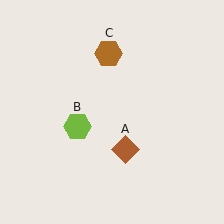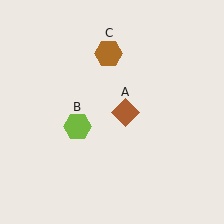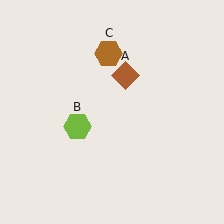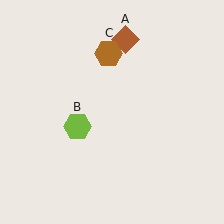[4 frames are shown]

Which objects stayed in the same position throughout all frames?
Lime hexagon (object B) and brown hexagon (object C) remained stationary.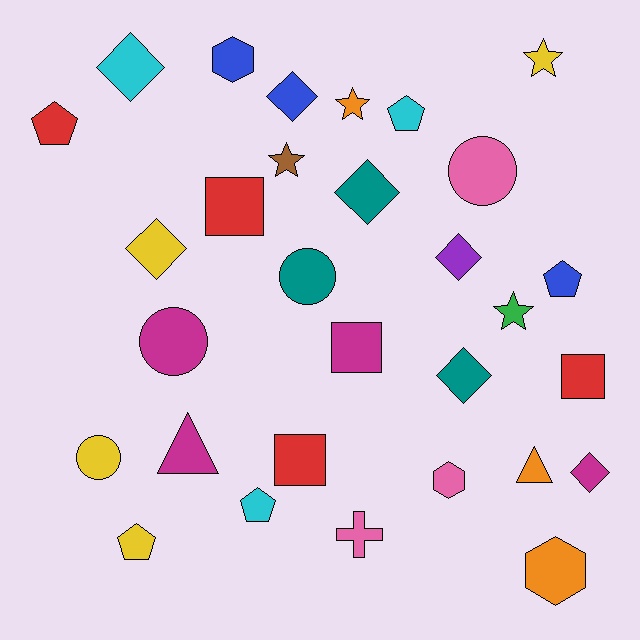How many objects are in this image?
There are 30 objects.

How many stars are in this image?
There are 4 stars.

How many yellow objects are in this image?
There are 4 yellow objects.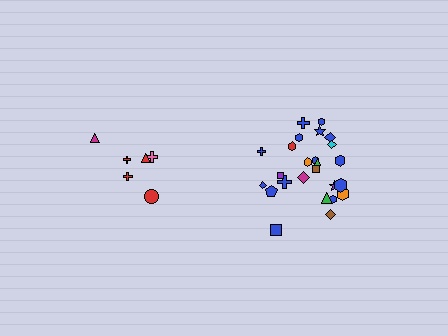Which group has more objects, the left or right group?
The right group.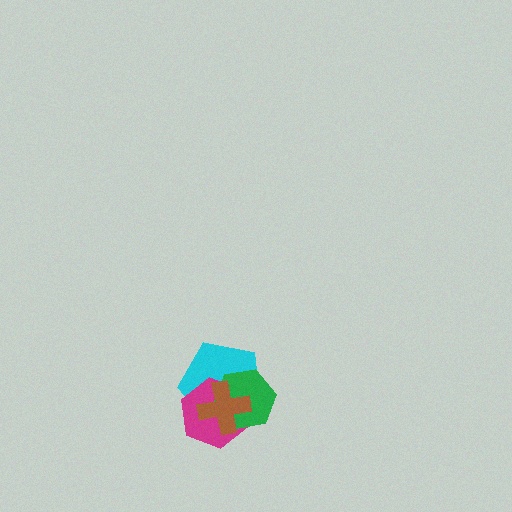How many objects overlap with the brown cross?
3 objects overlap with the brown cross.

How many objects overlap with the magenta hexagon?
3 objects overlap with the magenta hexagon.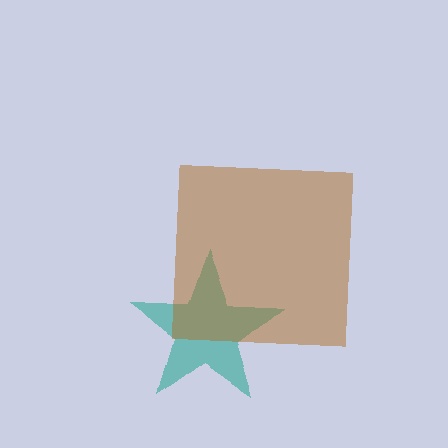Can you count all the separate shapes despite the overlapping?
Yes, there are 2 separate shapes.